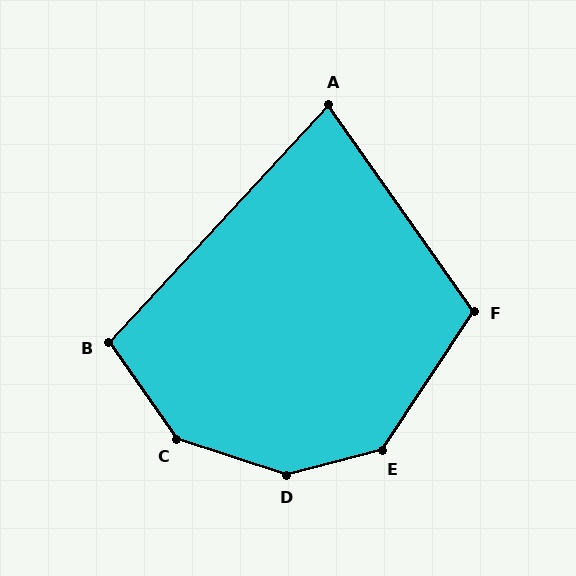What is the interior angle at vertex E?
Approximately 138 degrees (obtuse).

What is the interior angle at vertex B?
Approximately 102 degrees (obtuse).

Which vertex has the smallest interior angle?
A, at approximately 78 degrees.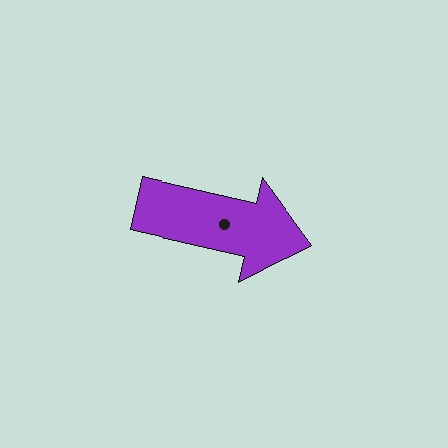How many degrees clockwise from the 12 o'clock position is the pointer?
Approximately 103 degrees.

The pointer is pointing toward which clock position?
Roughly 3 o'clock.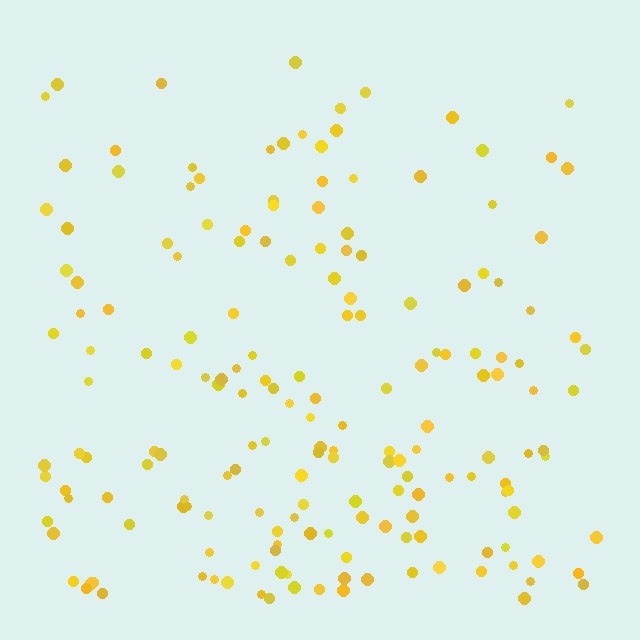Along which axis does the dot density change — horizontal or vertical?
Vertical.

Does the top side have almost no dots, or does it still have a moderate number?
Still a moderate number, just noticeably fewer than the bottom.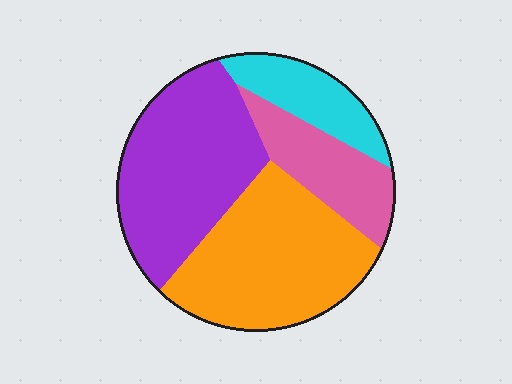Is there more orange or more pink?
Orange.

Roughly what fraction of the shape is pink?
Pink takes up about one sixth (1/6) of the shape.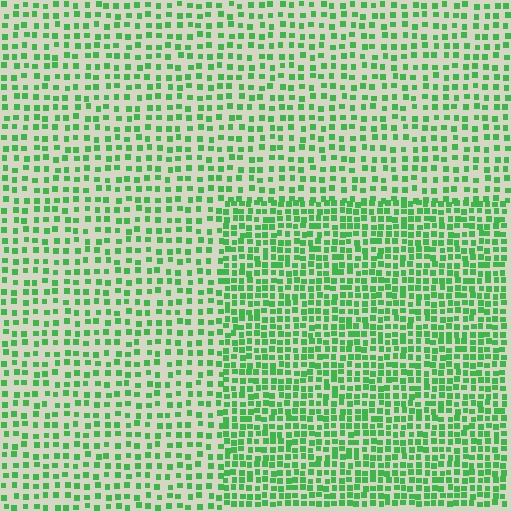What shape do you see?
I see a rectangle.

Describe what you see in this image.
The image contains small green elements arranged at two different densities. A rectangle-shaped region is visible where the elements are more densely packed than the surrounding area.